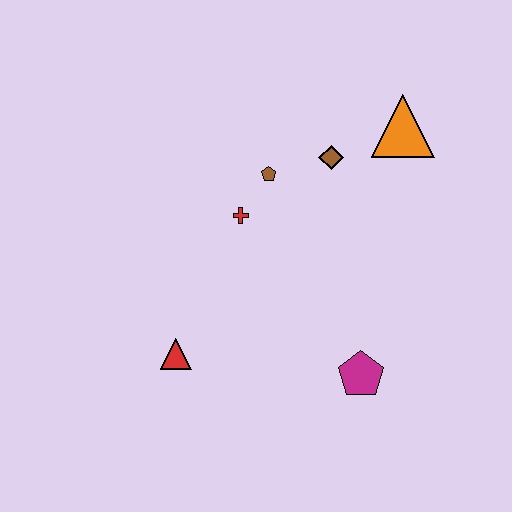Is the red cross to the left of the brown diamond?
Yes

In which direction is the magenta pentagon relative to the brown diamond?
The magenta pentagon is below the brown diamond.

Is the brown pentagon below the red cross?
No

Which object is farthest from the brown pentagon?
The magenta pentagon is farthest from the brown pentagon.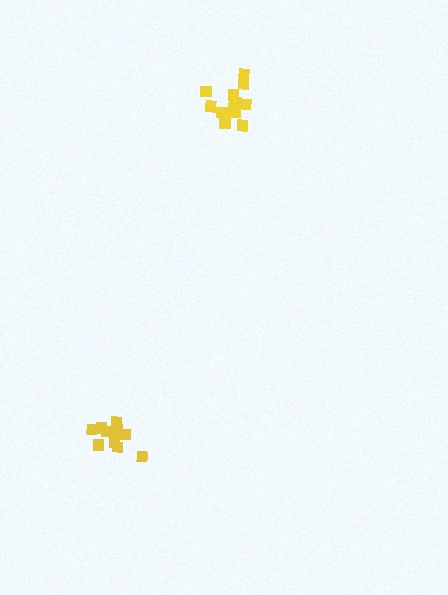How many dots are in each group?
Group 1: 11 dots, Group 2: 15 dots (26 total).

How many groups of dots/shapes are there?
There are 2 groups.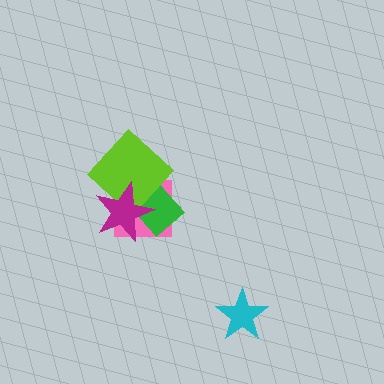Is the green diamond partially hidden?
Yes, it is partially covered by another shape.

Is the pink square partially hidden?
Yes, it is partially covered by another shape.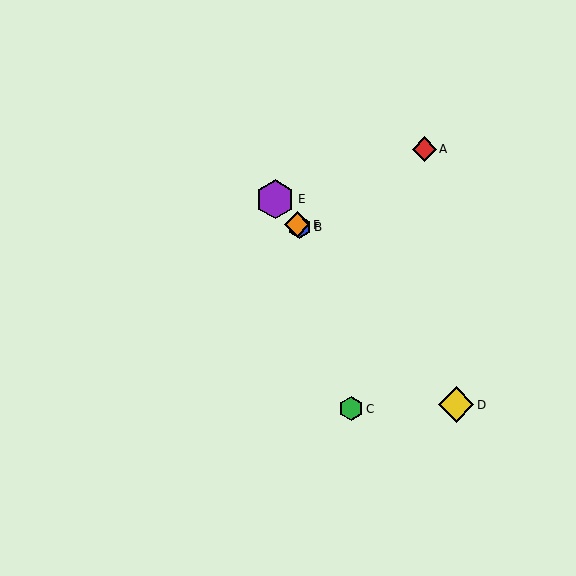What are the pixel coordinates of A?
Object A is at (424, 149).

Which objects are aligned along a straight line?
Objects B, D, E, F are aligned along a straight line.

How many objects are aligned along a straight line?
4 objects (B, D, E, F) are aligned along a straight line.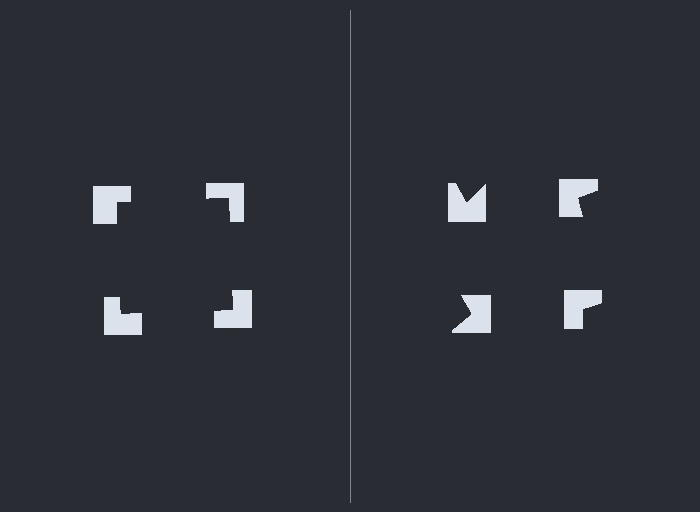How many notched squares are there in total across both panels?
8 — 4 on each side.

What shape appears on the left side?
An illusory square.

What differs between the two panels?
The notched squares are positioned identically on both sides; only the wedge orientations differ. On the left they align to a square; on the right they are misaligned.